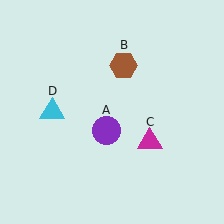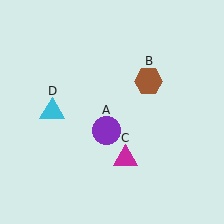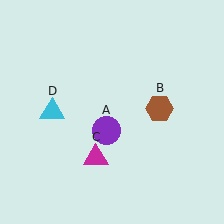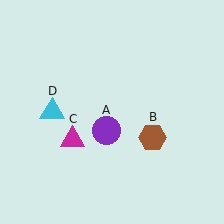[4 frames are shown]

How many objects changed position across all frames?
2 objects changed position: brown hexagon (object B), magenta triangle (object C).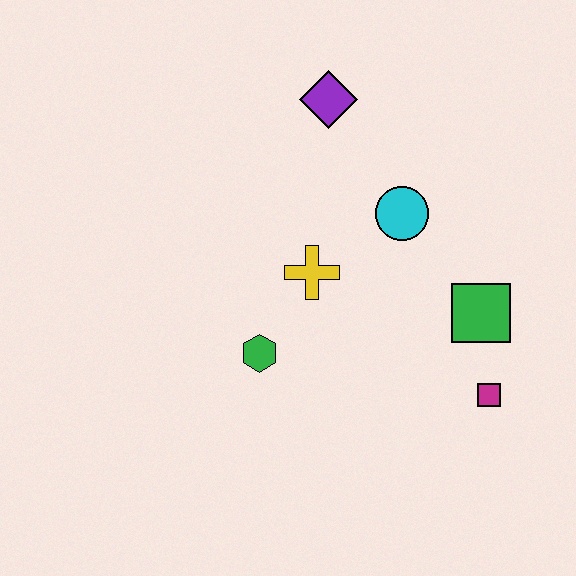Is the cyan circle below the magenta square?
No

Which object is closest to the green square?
The magenta square is closest to the green square.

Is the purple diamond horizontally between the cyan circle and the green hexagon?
Yes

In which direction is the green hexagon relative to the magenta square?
The green hexagon is to the left of the magenta square.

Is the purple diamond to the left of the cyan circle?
Yes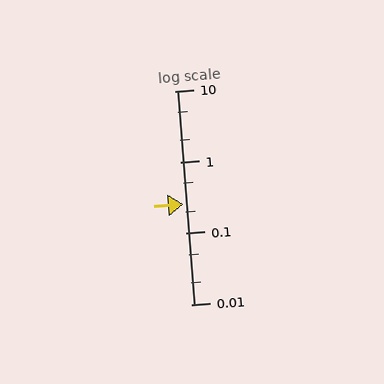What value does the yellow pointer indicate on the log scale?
The pointer indicates approximately 0.26.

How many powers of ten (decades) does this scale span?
The scale spans 3 decades, from 0.01 to 10.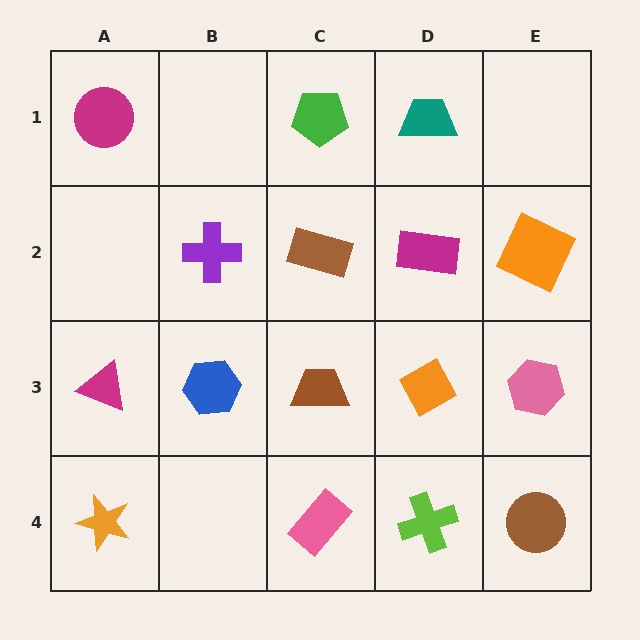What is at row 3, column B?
A blue hexagon.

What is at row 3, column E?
A pink hexagon.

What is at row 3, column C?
A brown trapezoid.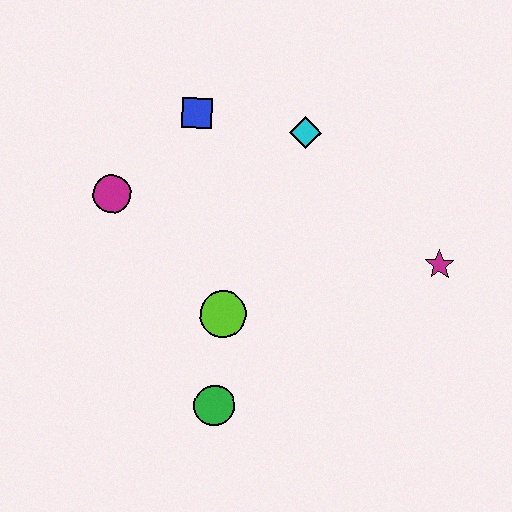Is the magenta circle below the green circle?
No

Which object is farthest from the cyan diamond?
The green circle is farthest from the cyan diamond.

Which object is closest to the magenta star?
The cyan diamond is closest to the magenta star.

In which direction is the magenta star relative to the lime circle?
The magenta star is to the right of the lime circle.